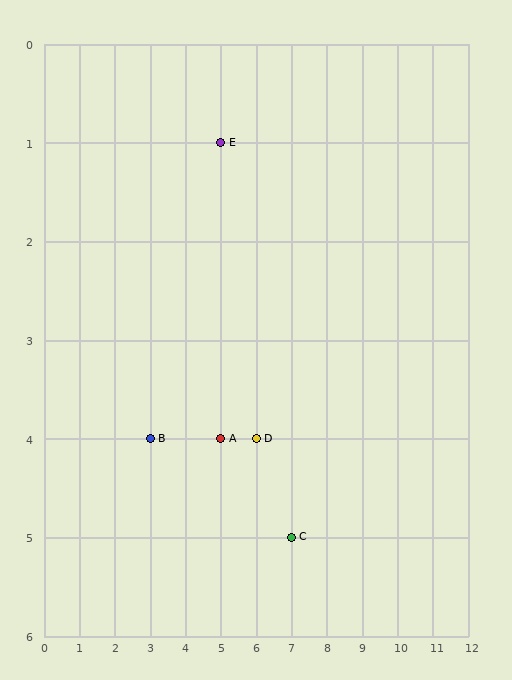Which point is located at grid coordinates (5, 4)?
Point A is at (5, 4).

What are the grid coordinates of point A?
Point A is at grid coordinates (5, 4).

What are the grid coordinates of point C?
Point C is at grid coordinates (7, 5).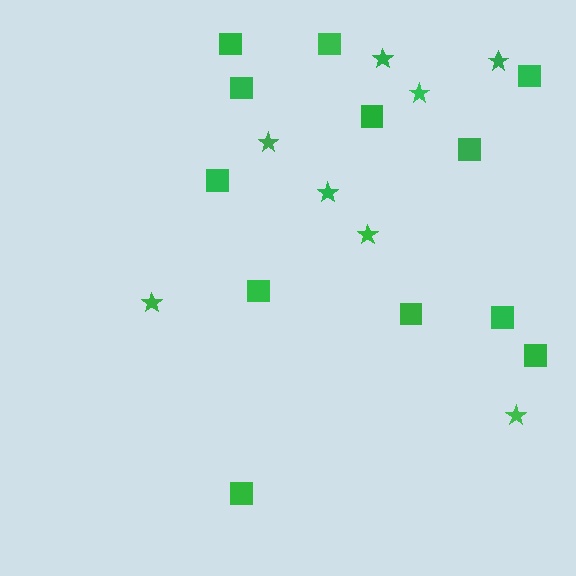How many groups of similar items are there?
There are 2 groups: one group of stars (8) and one group of squares (12).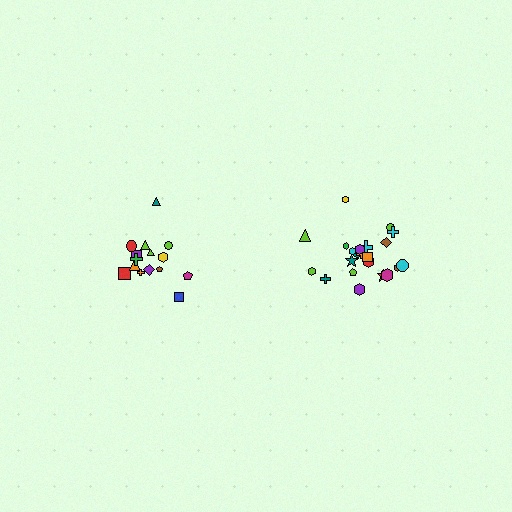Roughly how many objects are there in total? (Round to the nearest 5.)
Roughly 35 objects in total.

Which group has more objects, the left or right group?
The right group.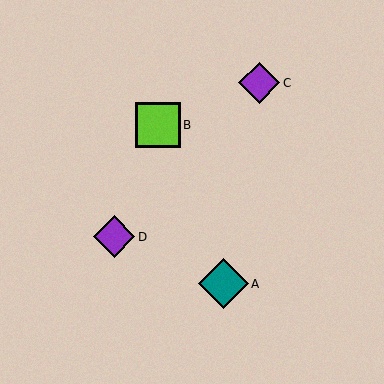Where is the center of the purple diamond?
The center of the purple diamond is at (114, 237).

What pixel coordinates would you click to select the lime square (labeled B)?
Click at (158, 125) to select the lime square B.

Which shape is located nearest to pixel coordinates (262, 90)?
The purple diamond (labeled C) at (259, 83) is nearest to that location.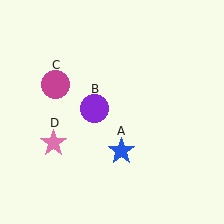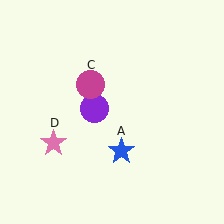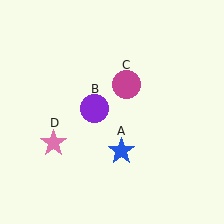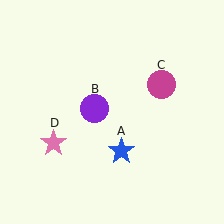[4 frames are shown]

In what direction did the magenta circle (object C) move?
The magenta circle (object C) moved right.